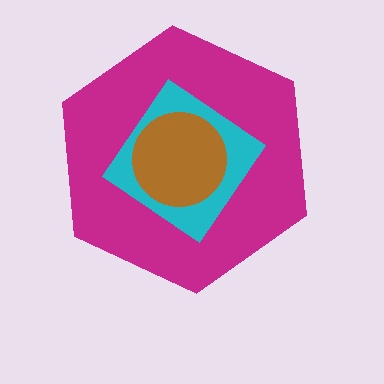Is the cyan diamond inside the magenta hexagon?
Yes.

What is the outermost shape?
The magenta hexagon.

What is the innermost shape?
The brown circle.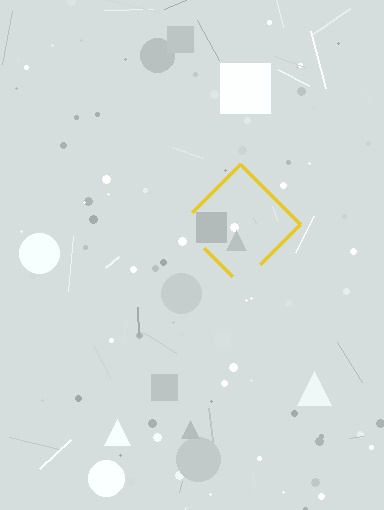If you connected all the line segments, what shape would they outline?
They would outline a diamond.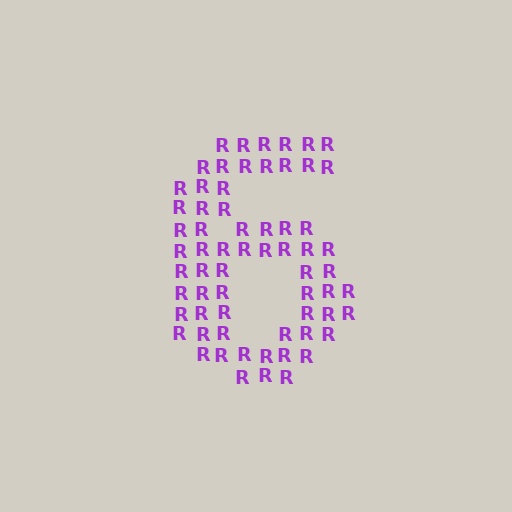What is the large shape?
The large shape is the digit 6.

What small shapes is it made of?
It is made of small letter R's.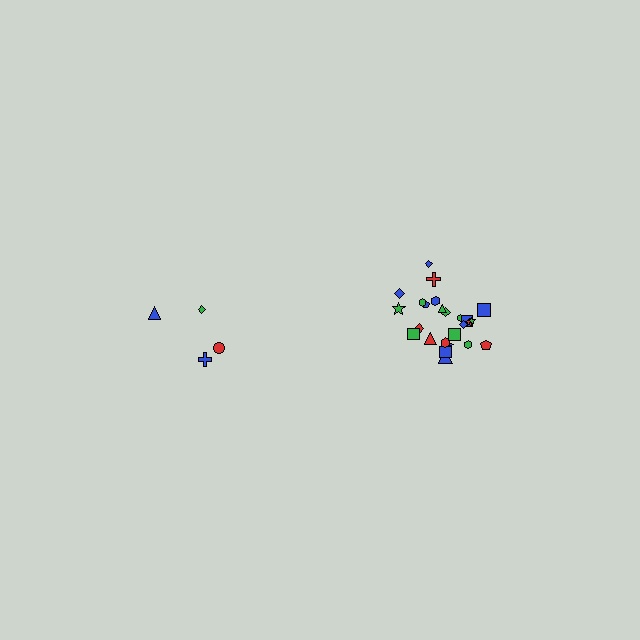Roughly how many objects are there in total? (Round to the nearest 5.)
Roughly 30 objects in total.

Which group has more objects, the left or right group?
The right group.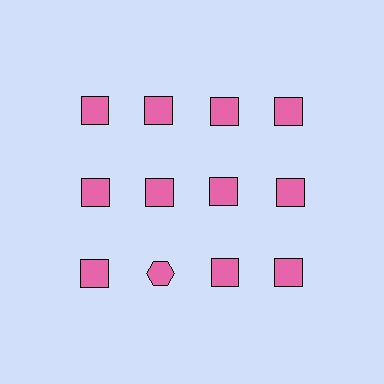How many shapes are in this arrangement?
There are 12 shapes arranged in a grid pattern.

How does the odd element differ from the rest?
It has a different shape: hexagon instead of square.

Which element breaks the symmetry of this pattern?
The pink hexagon in the third row, second from left column breaks the symmetry. All other shapes are pink squares.